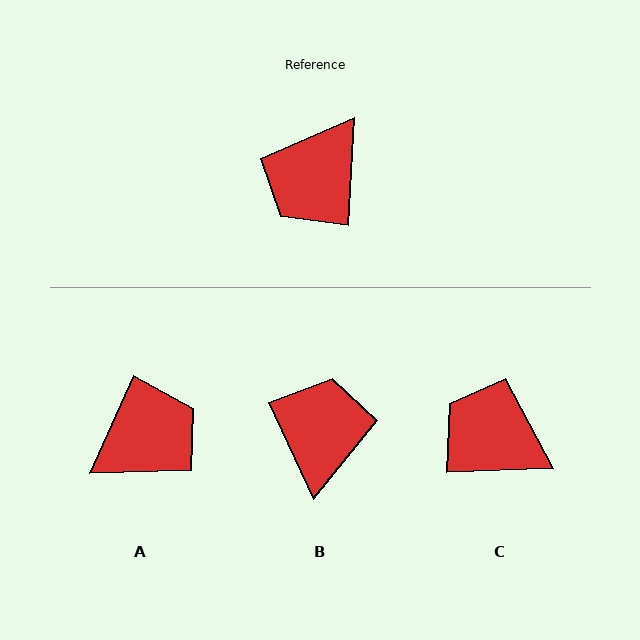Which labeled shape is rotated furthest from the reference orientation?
A, about 159 degrees away.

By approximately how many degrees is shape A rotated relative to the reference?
Approximately 159 degrees counter-clockwise.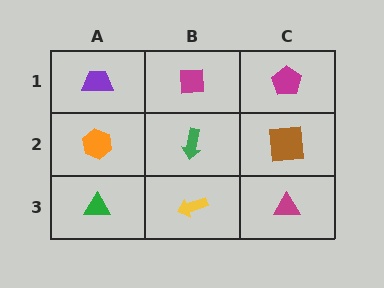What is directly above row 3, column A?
An orange hexagon.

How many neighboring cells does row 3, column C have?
2.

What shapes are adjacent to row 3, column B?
A green arrow (row 2, column B), a green triangle (row 3, column A), a magenta triangle (row 3, column C).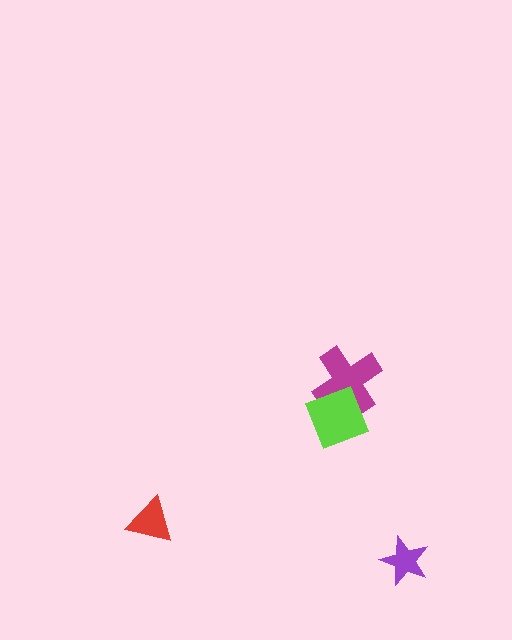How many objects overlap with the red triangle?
0 objects overlap with the red triangle.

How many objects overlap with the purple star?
0 objects overlap with the purple star.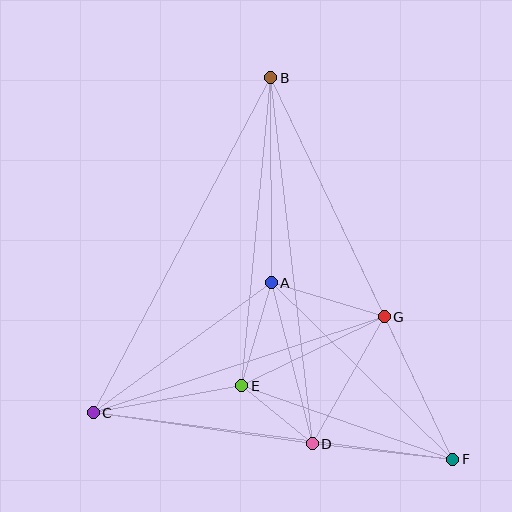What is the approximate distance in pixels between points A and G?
The distance between A and G is approximately 118 pixels.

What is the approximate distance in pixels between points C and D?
The distance between C and D is approximately 221 pixels.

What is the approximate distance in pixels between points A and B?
The distance between A and B is approximately 205 pixels.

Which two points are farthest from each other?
Points B and F are farthest from each other.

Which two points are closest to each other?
Points D and E are closest to each other.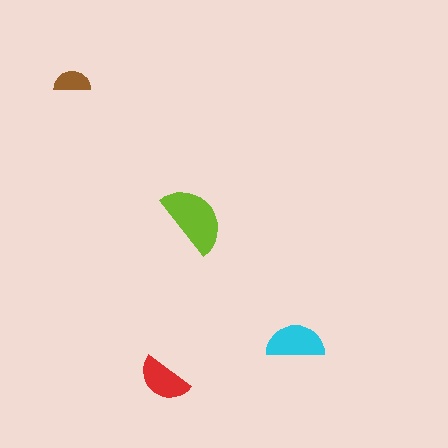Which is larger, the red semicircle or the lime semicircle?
The lime one.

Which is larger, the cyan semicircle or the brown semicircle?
The cyan one.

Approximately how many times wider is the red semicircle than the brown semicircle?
About 1.5 times wider.